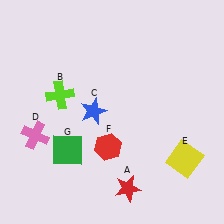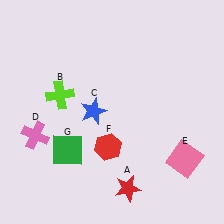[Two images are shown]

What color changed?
The square (E) changed from yellow in Image 1 to pink in Image 2.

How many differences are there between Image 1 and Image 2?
There is 1 difference between the two images.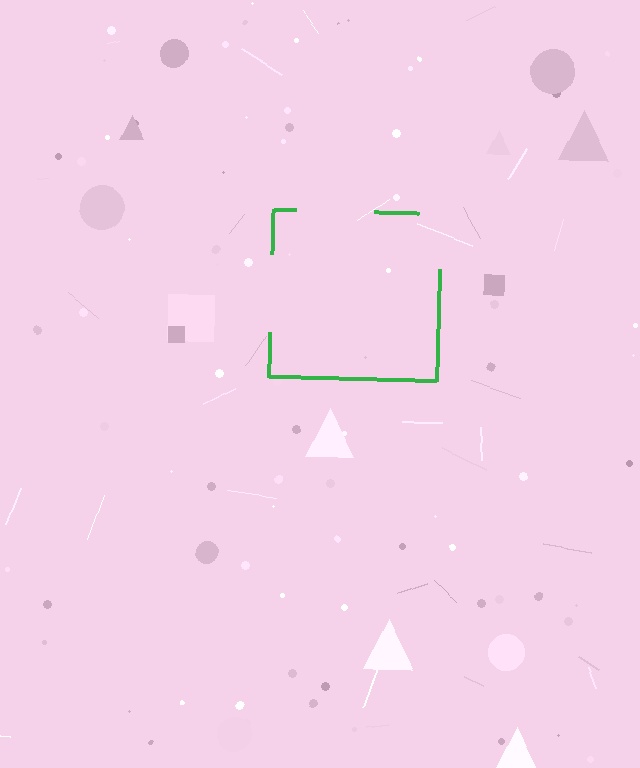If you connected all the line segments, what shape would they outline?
They would outline a square.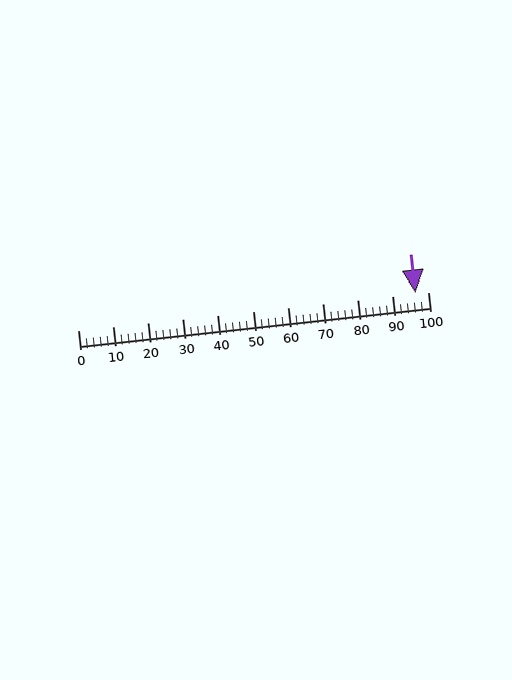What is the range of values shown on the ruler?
The ruler shows values from 0 to 100.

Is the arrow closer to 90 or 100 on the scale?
The arrow is closer to 100.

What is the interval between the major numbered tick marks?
The major tick marks are spaced 10 units apart.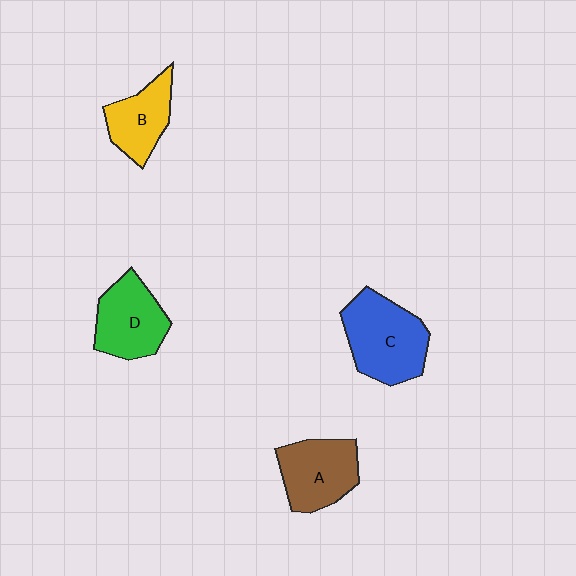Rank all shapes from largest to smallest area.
From largest to smallest: C (blue), A (brown), D (green), B (yellow).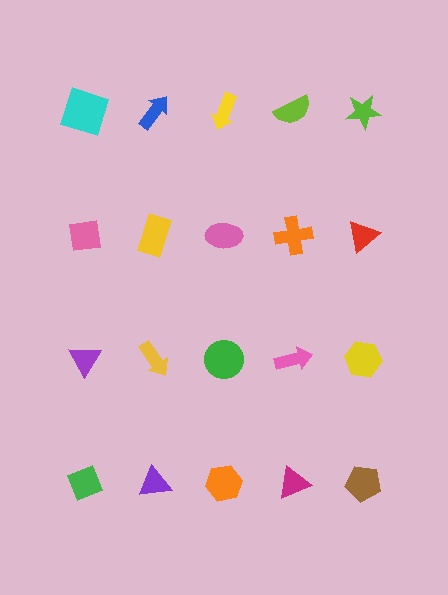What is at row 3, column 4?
A pink arrow.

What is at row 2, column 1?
A pink square.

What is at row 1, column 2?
A blue arrow.